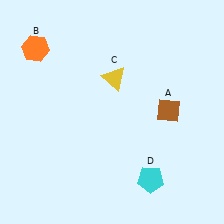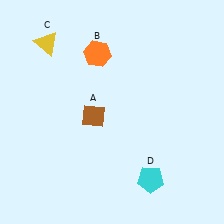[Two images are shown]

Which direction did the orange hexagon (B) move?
The orange hexagon (B) moved right.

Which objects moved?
The objects that moved are: the brown diamond (A), the orange hexagon (B), the yellow triangle (C).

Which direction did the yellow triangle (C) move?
The yellow triangle (C) moved left.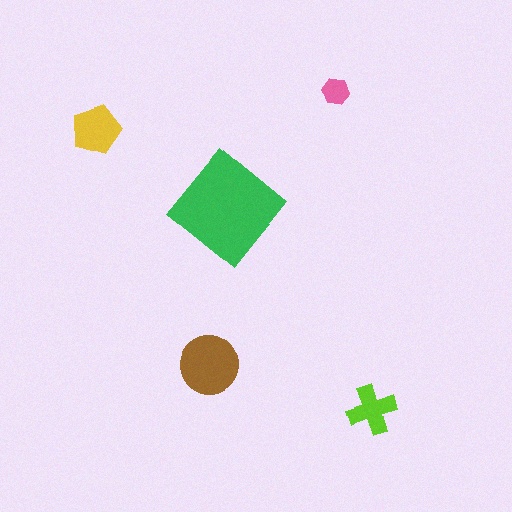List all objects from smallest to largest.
The pink hexagon, the lime cross, the yellow pentagon, the brown circle, the green diamond.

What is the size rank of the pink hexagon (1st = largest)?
5th.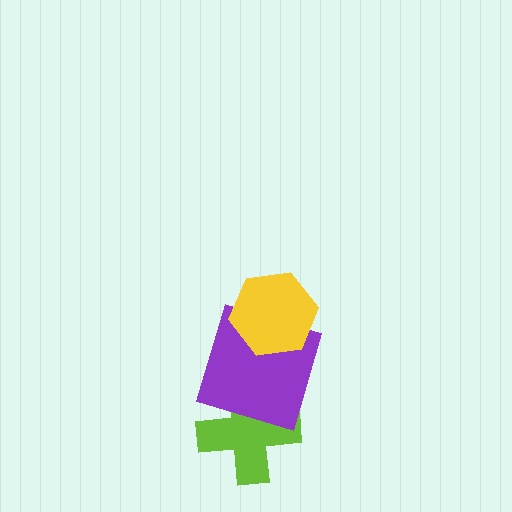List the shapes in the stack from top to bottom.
From top to bottom: the yellow hexagon, the purple square, the lime cross.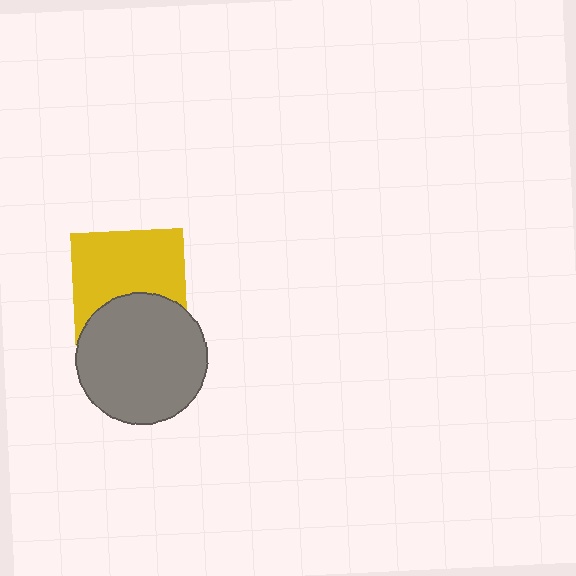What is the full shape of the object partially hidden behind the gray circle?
The partially hidden object is a yellow square.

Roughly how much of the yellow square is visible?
About half of it is visible (roughly 64%).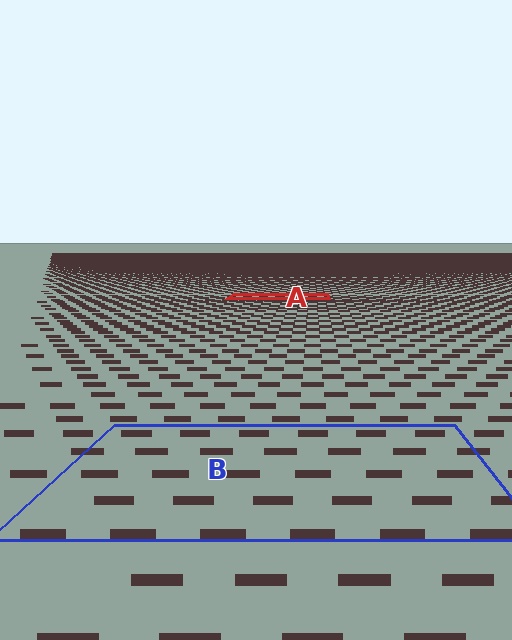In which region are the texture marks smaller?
The texture marks are smaller in region A, because it is farther away.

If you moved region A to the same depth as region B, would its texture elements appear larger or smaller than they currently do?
They would appear larger. At a closer depth, the same texture elements are projected at a bigger on-screen size.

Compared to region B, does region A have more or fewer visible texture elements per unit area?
Region A has more texture elements per unit area — they are packed more densely because it is farther away.